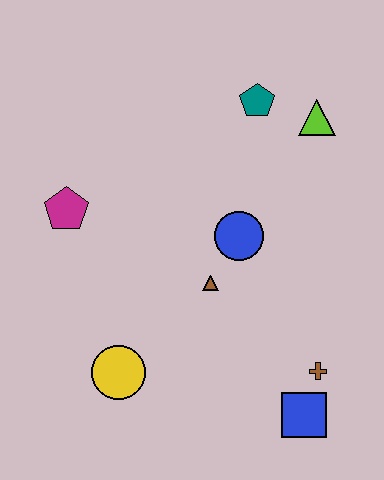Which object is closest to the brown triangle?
The blue circle is closest to the brown triangle.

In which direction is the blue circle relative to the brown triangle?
The blue circle is above the brown triangle.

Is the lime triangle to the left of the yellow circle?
No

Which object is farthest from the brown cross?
The magenta pentagon is farthest from the brown cross.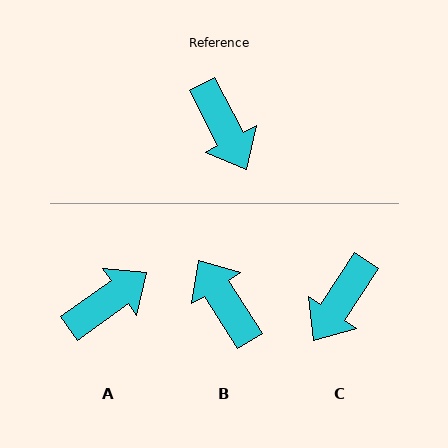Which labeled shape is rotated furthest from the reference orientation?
B, about 175 degrees away.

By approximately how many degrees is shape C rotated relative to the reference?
Approximately 61 degrees clockwise.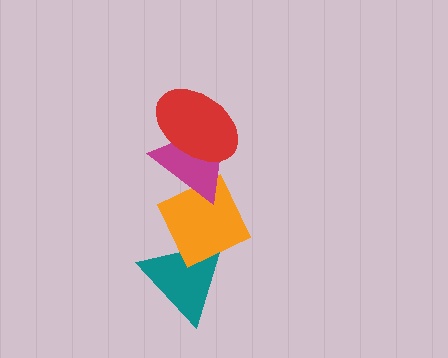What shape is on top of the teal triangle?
The orange diamond is on top of the teal triangle.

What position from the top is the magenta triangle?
The magenta triangle is 2nd from the top.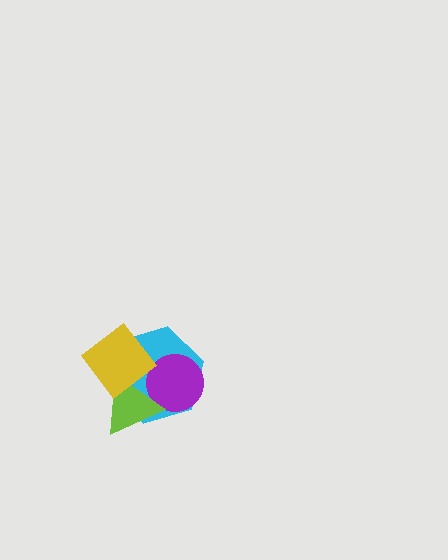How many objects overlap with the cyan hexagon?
3 objects overlap with the cyan hexagon.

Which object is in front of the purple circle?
The lime triangle is in front of the purple circle.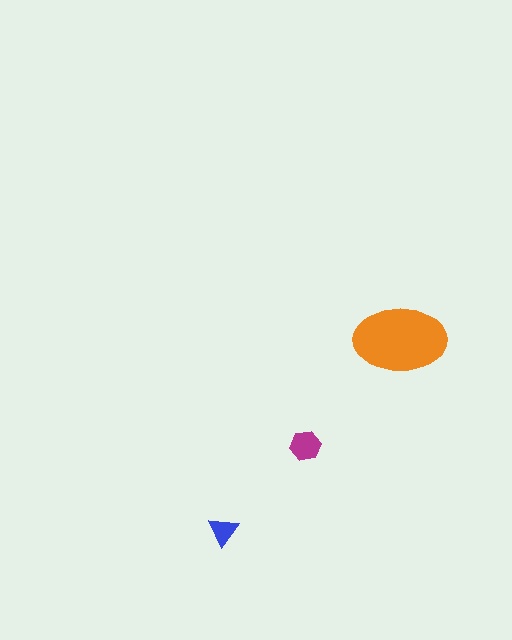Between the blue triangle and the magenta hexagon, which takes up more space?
The magenta hexagon.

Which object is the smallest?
The blue triangle.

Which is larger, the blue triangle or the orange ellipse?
The orange ellipse.